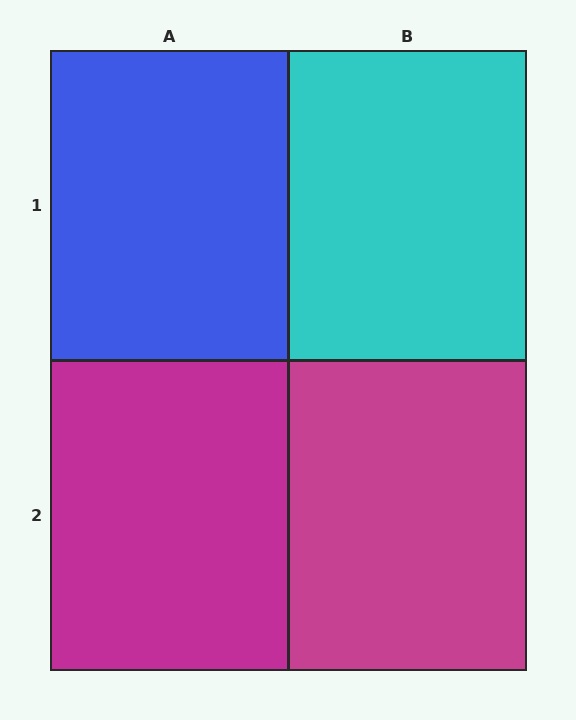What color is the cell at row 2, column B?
Magenta.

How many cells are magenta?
2 cells are magenta.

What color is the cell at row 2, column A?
Magenta.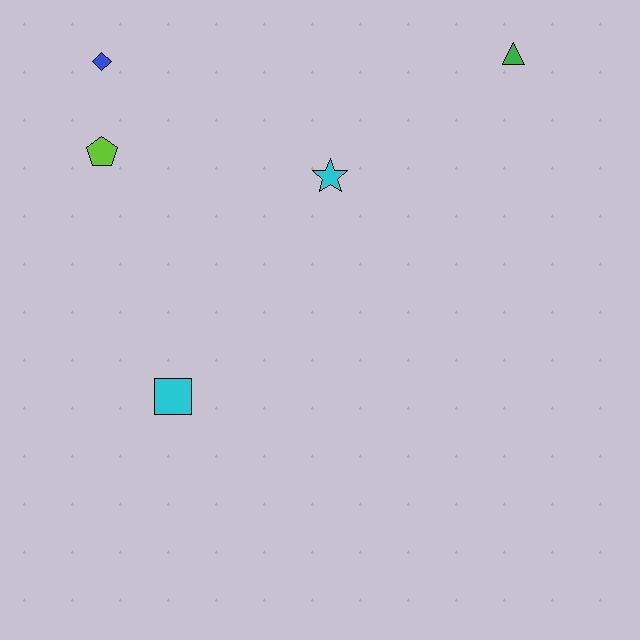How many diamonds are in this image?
There is 1 diamond.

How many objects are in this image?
There are 5 objects.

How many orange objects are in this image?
There are no orange objects.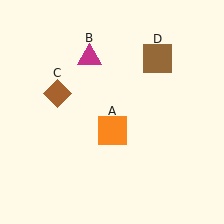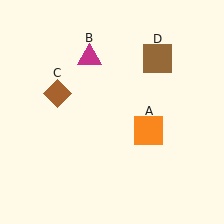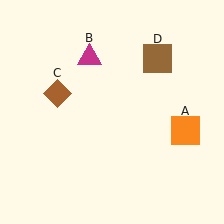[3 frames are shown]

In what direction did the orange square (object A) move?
The orange square (object A) moved right.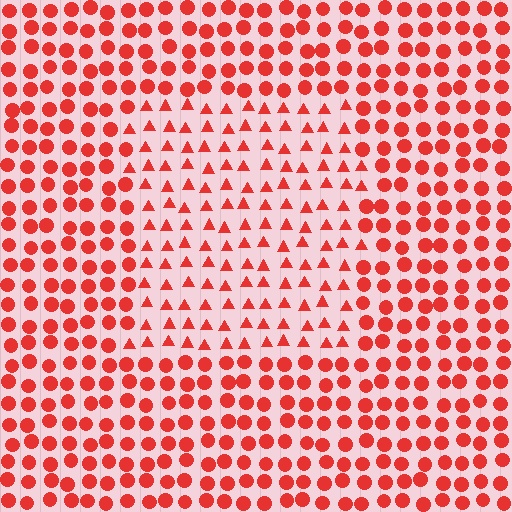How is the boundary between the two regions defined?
The boundary is defined by a change in element shape: triangles inside vs. circles outside. All elements share the same color and spacing.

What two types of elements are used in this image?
The image uses triangles inside the rectangle region and circles outside it.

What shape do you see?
I see a rectangle.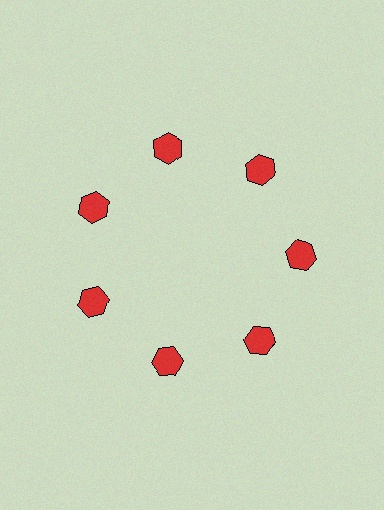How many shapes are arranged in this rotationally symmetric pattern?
There are 7 shapes, arranged in 7 groups of 1.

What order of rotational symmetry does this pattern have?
This pattern has 7-fold rotational symmetry.